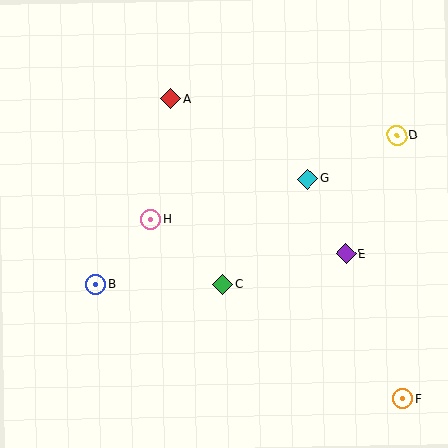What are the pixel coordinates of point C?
Point C is at (223, 284).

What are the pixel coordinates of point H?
Point H is at (151, 220).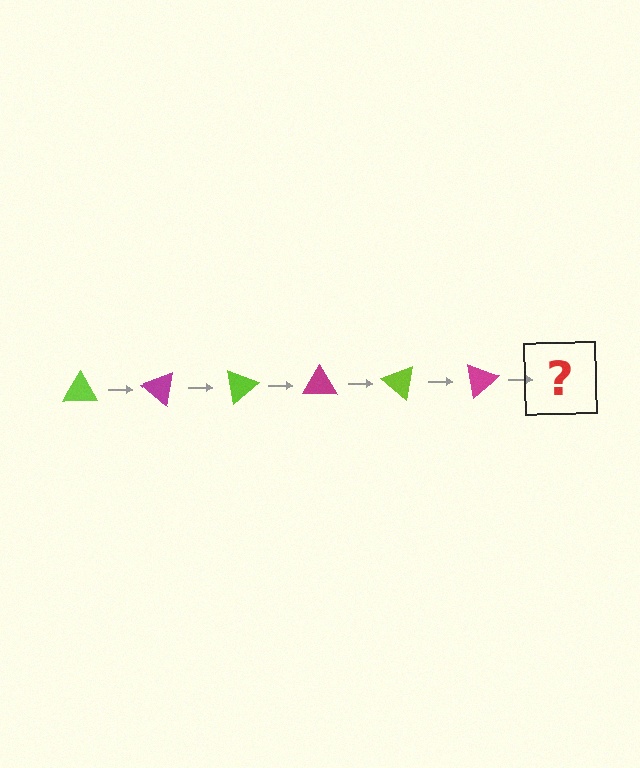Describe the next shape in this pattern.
It should be a lime triangle, rotated 240 degrees from the start.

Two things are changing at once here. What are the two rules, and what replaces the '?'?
The two rules are that it rotates 40 degrees each step and the color cycles through lime and magenta. The '?' should be a lime triangle, rotated 240 degrees from the start.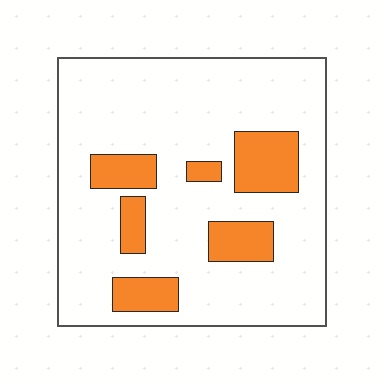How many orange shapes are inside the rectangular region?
6.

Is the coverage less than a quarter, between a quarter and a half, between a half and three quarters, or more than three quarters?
Less than a quarter.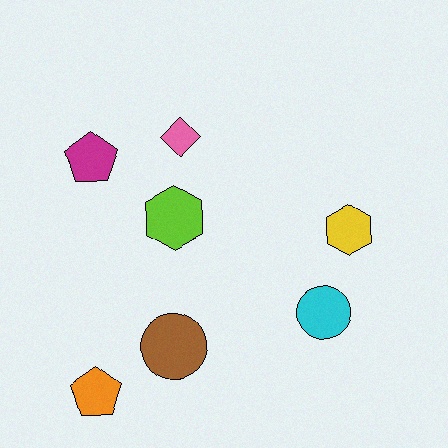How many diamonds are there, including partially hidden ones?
There is 1 diamond.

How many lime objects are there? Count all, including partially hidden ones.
There is 1 lime object.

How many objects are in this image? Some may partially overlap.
There are 7 objects.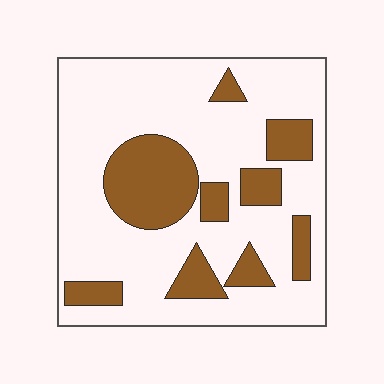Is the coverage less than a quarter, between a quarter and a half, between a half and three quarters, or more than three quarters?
Between a quarter and a half.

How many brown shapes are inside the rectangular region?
9.